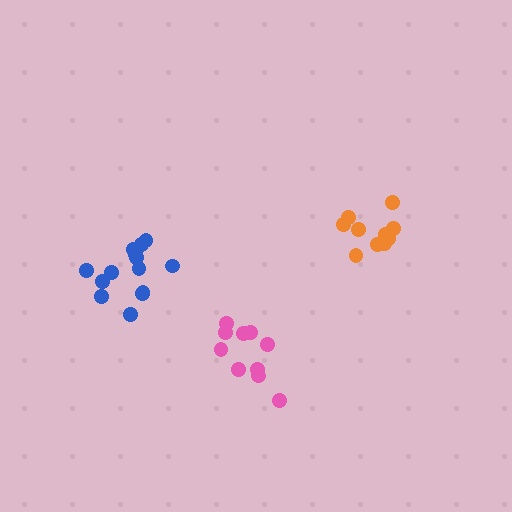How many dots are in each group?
Group 1: 10 dots, Group 2: 14 dots, Group 3: 10 dots (34 total).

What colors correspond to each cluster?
The clusters are colored: pink, blue, orange.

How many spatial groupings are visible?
There are 3 spatial groupings.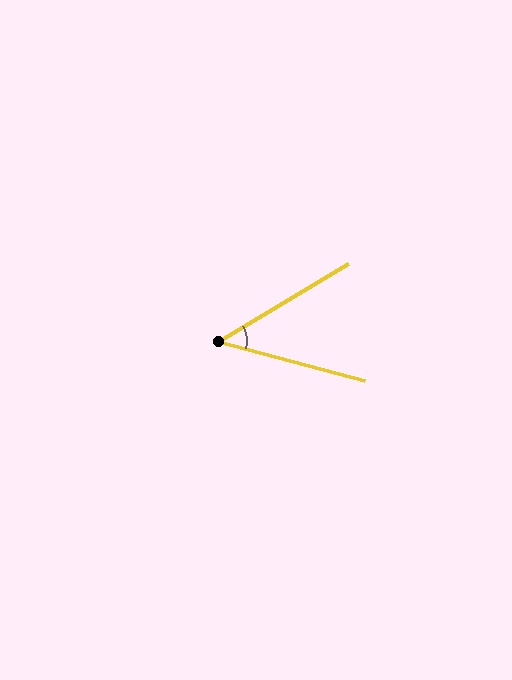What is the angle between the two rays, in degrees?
Approximately 46 degrees.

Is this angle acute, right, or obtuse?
It is acute.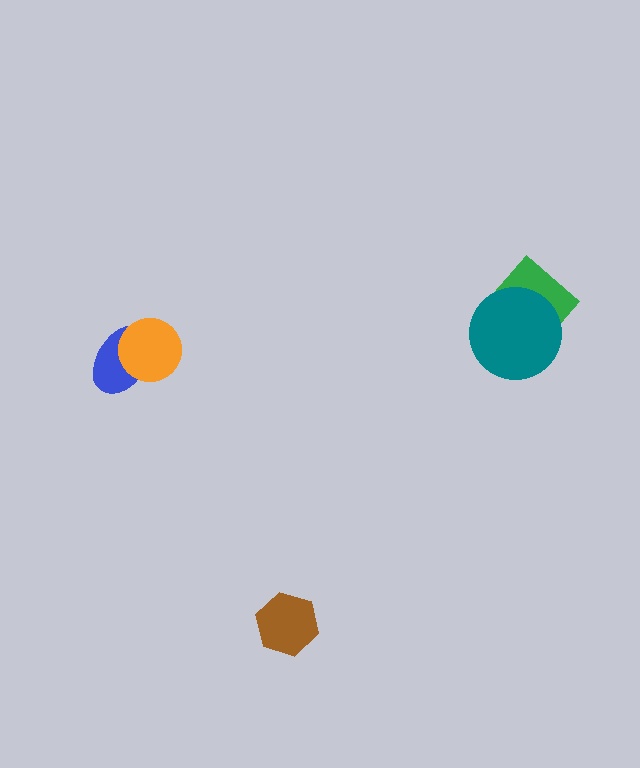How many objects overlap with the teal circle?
1 object overlaps with the teal circle.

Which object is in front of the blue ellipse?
The orange circle is in front of the blue ellipse.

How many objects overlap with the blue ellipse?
1 object overlaps with the blue ellipse.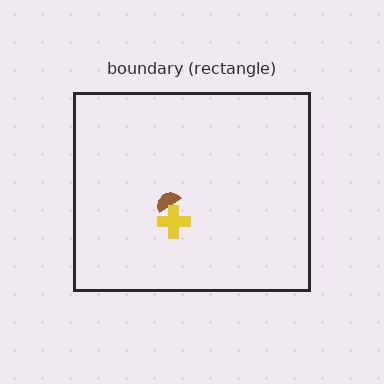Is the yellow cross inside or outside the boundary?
Inside.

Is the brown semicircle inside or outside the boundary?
Inside.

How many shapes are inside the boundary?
2 inside, 0 outside.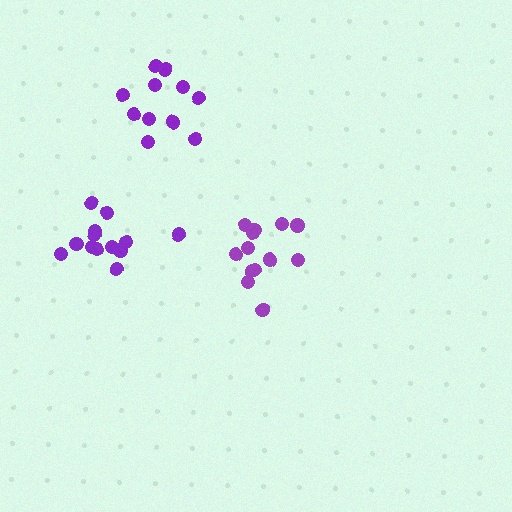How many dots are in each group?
Group 1: 13 dots, Group 2: 11 dots, Group 3: 13 dots (37 total).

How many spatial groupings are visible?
There are 3 spatial groupings.